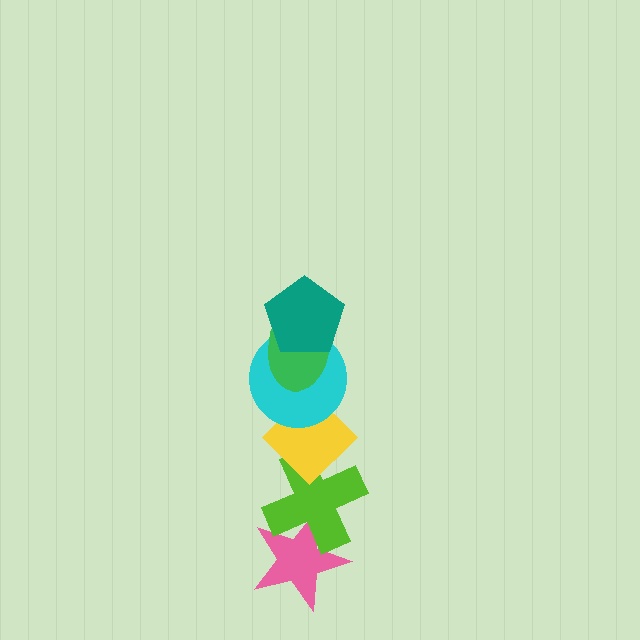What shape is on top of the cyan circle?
The green ellipse is on top of the cyan circle.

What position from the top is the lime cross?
The lime cross is 5th from the top.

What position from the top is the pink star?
The pink star is 6th from the top.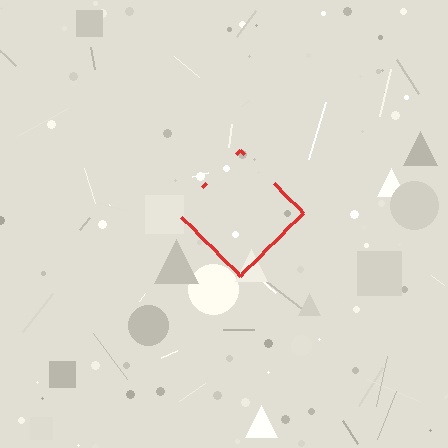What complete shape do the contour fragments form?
The contour fragments form a diamond.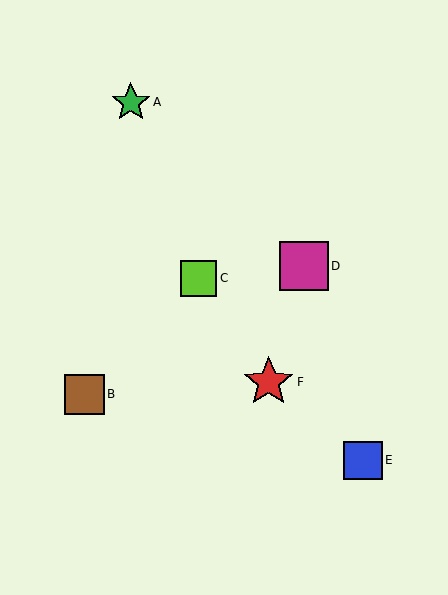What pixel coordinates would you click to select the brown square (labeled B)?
Click at (85, 394) to select the brown square B.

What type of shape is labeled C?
Shape C is a lime square.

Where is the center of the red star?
The center of the red star is at (269, 382).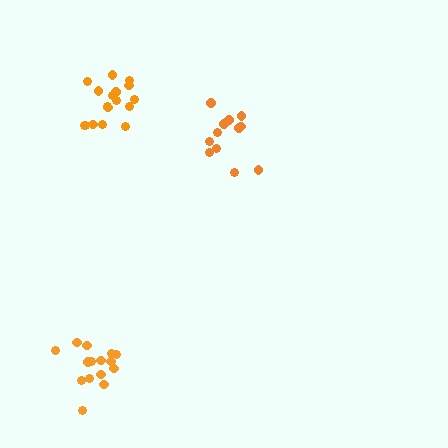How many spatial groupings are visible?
There are 3 spatial groupings.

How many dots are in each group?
Group 1: 12 dots, Group 2: 17 dots, Group 3: 15 dots (44 total).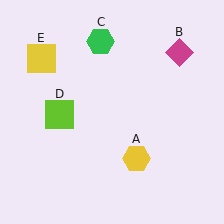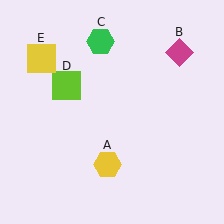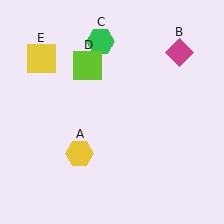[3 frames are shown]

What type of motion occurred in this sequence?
The yellow hexagon (object A), lime square (object D) rotated clockwise around the center of the scene.